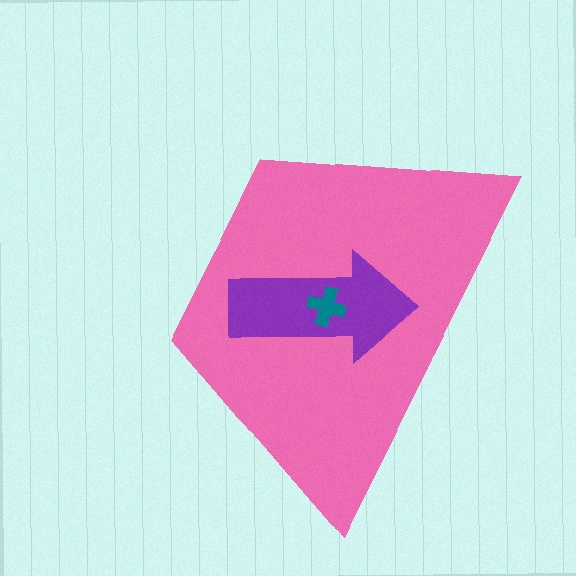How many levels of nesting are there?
3.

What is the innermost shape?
The teal cross.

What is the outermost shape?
The pink trapezoid.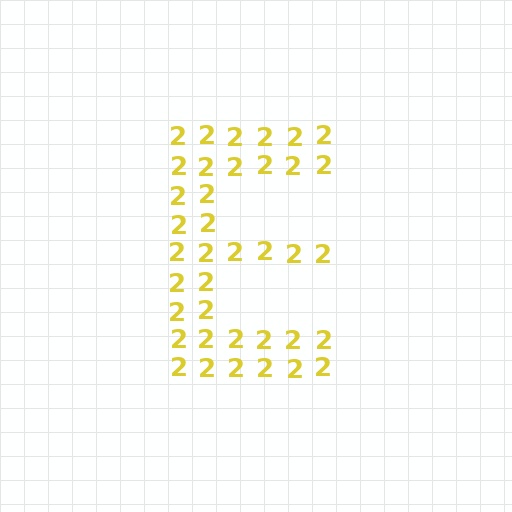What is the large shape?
The large shape is the letter E.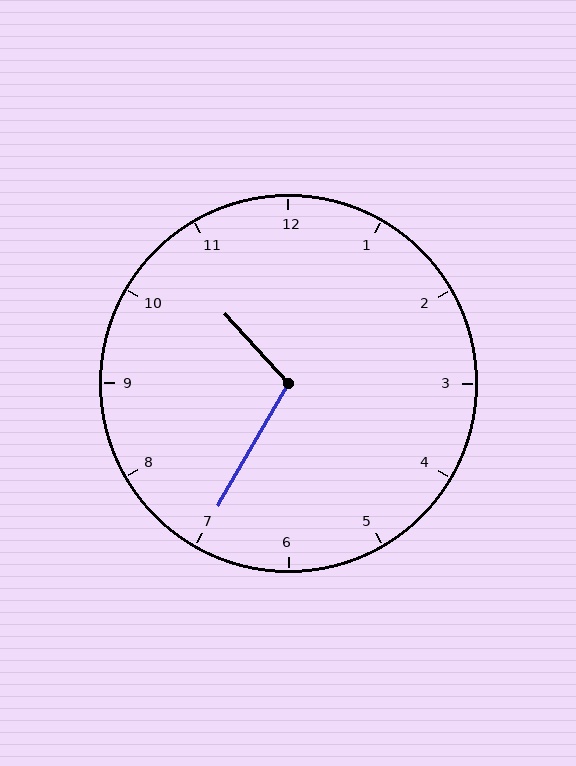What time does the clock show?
10:35.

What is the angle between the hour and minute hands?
Approximately 108 degrees.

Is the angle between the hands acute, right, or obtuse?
It is obtuse.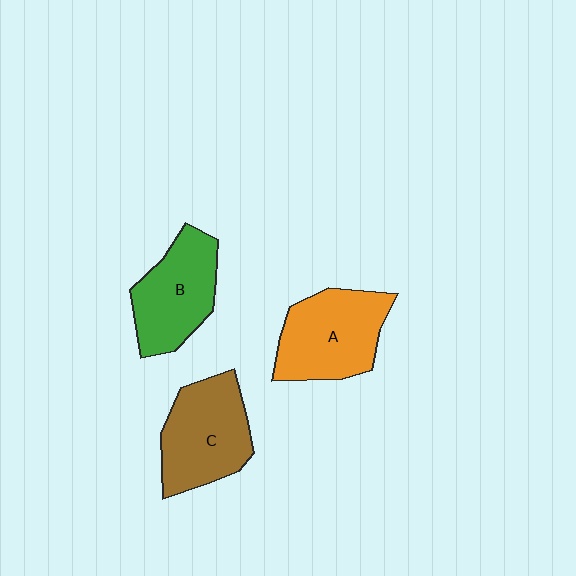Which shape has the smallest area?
Shape B (green).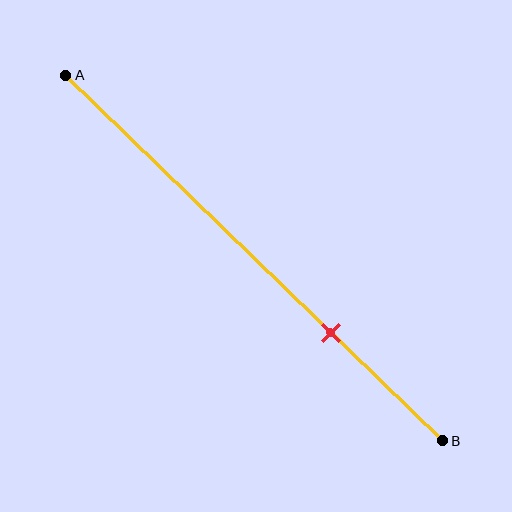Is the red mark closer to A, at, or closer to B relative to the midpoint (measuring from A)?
The red mark is closer to point B than the midpoint of segment AB.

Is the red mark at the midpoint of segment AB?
No, the mark is at about 70% from A, not at the 50% midpoint.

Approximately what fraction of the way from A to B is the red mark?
The red mark is approximately 70% of the way from A to B.